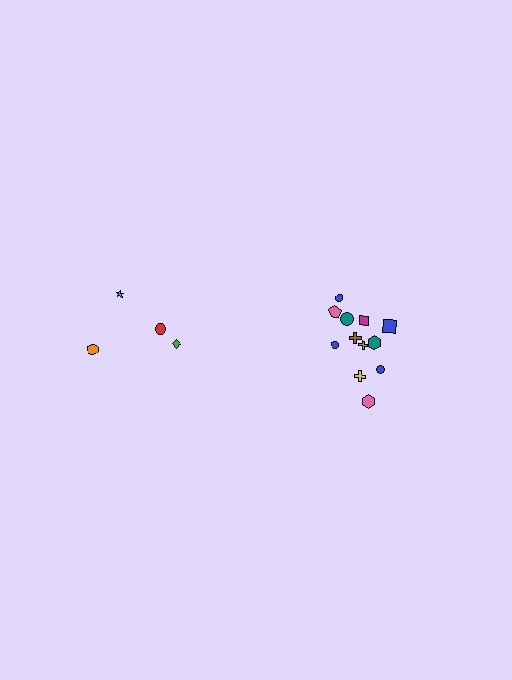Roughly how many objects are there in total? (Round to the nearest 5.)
Roughly 15 objects in total.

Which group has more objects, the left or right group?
The right group.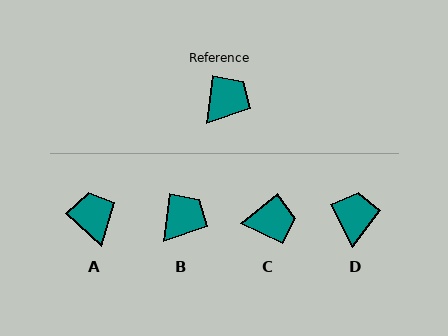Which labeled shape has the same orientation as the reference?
B.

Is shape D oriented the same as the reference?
No, it is off by about 35 degrees.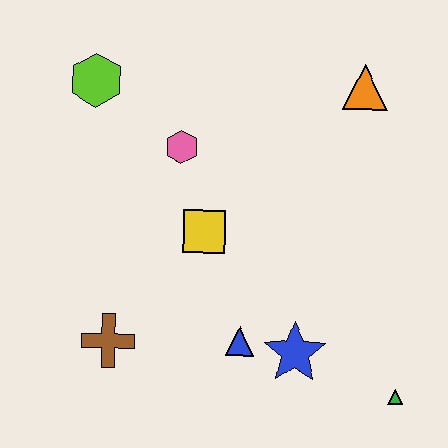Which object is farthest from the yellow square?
The green triangle is farthest from the yellow square.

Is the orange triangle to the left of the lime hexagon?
No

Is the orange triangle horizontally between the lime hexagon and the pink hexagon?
No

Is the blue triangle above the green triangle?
Yes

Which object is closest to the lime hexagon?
The pink hexagon is closest to the lime hexagon.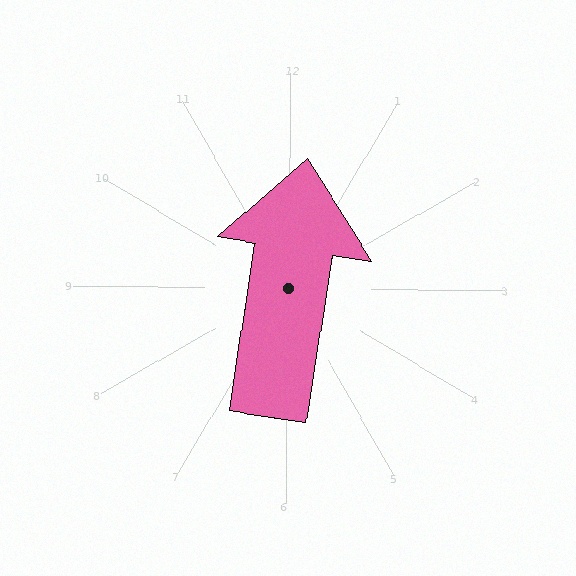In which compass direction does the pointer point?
North.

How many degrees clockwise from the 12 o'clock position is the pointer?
Approximately 8 degrees.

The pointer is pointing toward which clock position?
Roughly 12 o'clock.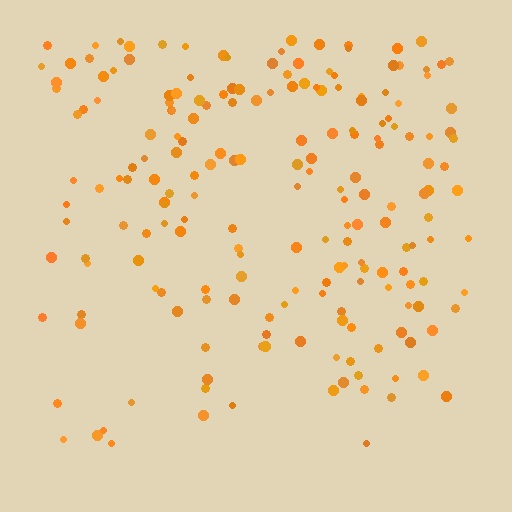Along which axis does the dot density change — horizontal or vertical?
Vertical.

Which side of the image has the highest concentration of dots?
The top.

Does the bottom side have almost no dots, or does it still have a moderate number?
Still a moderate number, just noticeably fewer than the top.